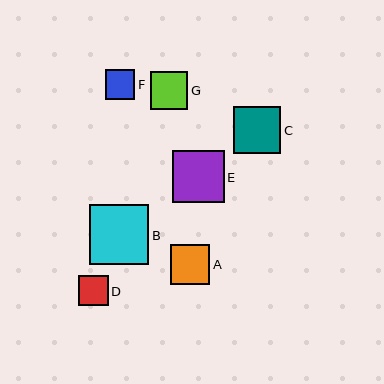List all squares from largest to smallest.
From largest to smallest: B, E, C, A, G, D, F.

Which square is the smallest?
Square F is the smallest with a size of approximately 30 pixels.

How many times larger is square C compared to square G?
Square C is approximately 1.2 times the size of square G.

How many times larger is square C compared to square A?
Square C is approximately 1.2 times the size of square A.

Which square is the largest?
Square B is the largest with a size of approximately 59 pixels.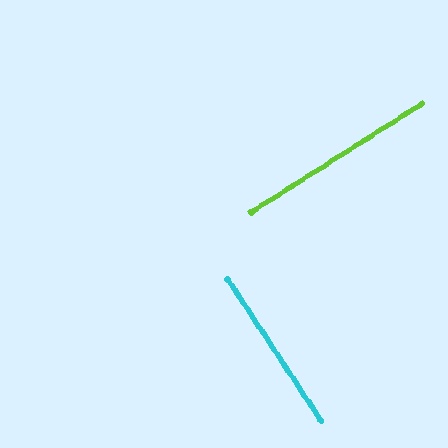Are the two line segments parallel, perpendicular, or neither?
Perpendicular — they meet at approximately 89°.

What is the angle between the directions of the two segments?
Approximately 89 degrees.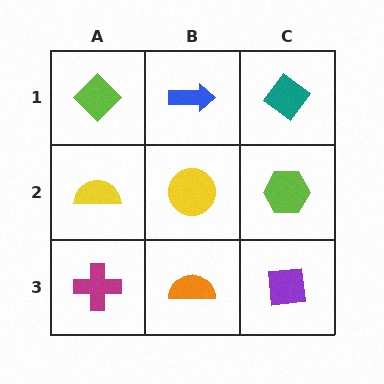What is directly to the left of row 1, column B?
A lime diamond.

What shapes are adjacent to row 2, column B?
A blue arrow (row 1, column B), an orange semicircle (row 3, column B), a yellow semicircle (row 2, column A), a lime hexagon (row 2, column C).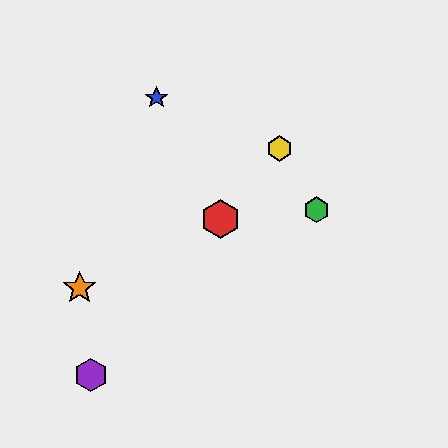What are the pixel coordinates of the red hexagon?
The red hexagon is at (221, 219).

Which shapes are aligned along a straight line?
The red hexagon, the yellow hexagon, the purple hexagon are aligned along a straight line.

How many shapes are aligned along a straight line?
3 shapes (the red hexagon, the yellow hexagon, the purple hexagon) are aligned along a straight line.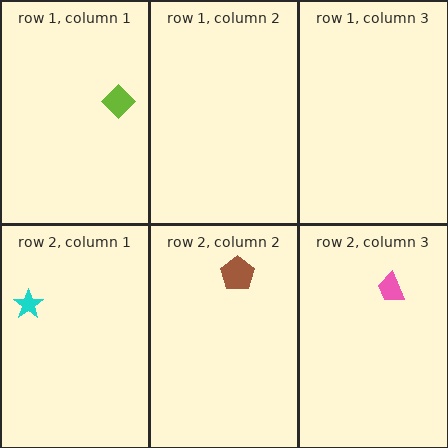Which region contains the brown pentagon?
The row 2, column 2 region.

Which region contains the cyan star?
The row 2, column 1 region.